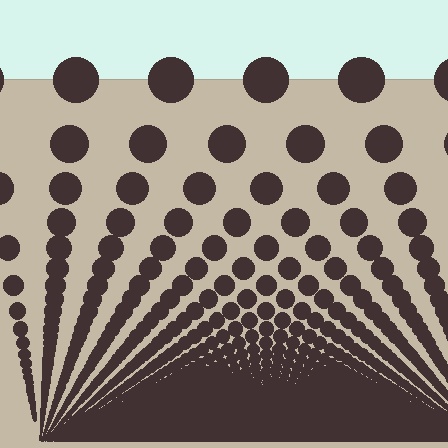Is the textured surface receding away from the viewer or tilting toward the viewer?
The surface appears to tilt toward the viewer. Texture elements get larger and sparser toward the top.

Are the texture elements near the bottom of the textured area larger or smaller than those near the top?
Smaller. The gradient is inverted — elements near the bottom are smaller and denser.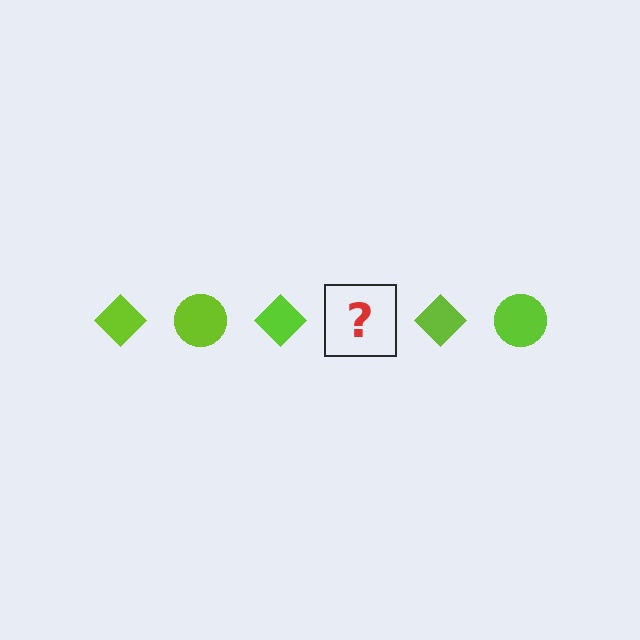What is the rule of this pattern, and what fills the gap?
The rule is that the pattern cycles through diamond, circle shapes in lime. The gap should be filled with a lime circle.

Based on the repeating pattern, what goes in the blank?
The blank should be a lime circle.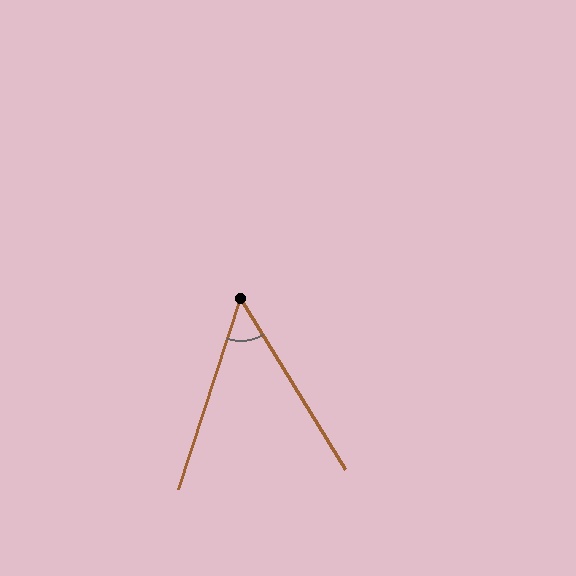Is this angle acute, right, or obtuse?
It is acute.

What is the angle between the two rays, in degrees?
Approximately 50 degrees.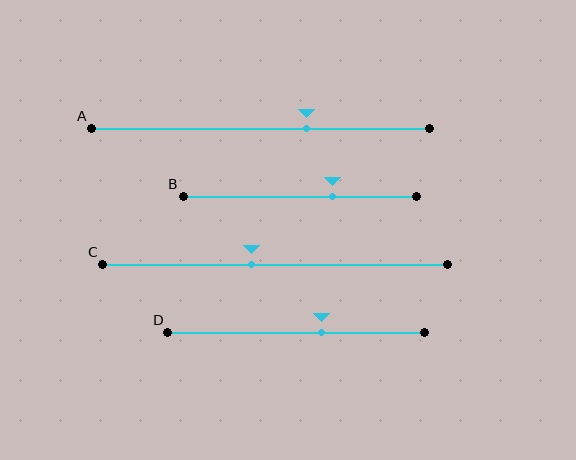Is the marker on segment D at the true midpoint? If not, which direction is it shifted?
No, the marker on segment D is shifted to the right by about 10% of the segment length.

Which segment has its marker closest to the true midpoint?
Segment C has its marker closest to the true midpoint.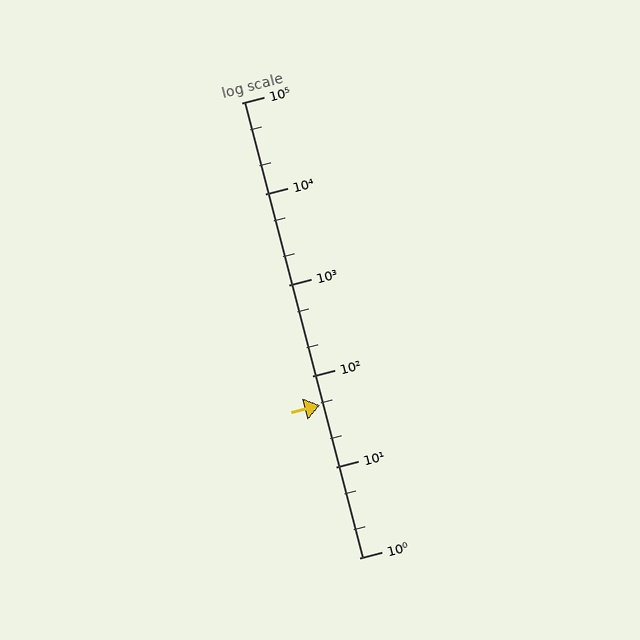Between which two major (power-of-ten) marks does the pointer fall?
The pointer is between 10 and 100.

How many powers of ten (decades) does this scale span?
The scale spans 5 decades, from 1 to 100000.